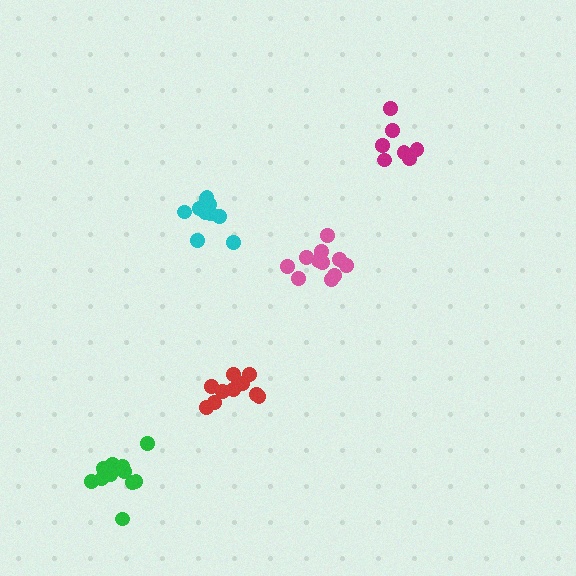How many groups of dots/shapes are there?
There are 5 groups.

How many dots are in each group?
Group 1: 10 dots, Group 2: 11 dots, Group 3: 10 dots, Group 4: 7 dots, Group 5: 12 dots (50 total).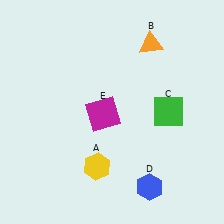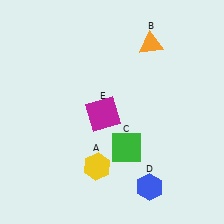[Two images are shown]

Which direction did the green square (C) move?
The green square (C) moved left.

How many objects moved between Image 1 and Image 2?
1 object moved between the two images.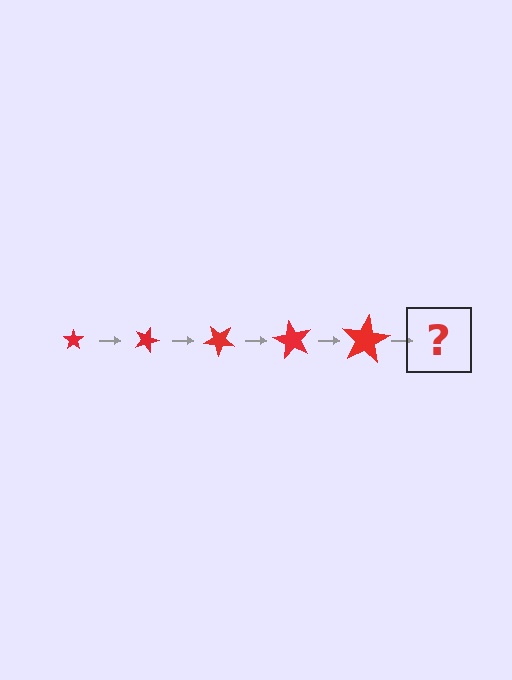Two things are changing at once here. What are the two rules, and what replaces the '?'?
The two rules are that the star grows larger each step and it rotates 20 degrees each step. The '?' should be a star, larger than the previous one and rotated 100 degrees from the start.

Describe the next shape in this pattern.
It should be a star, larger than the previous one and rotated 100 degrees from the start.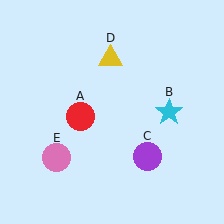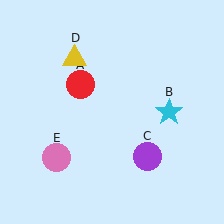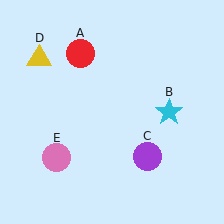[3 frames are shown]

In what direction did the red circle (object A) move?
The red circle (object A) moved up.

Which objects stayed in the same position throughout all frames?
Cyan star (object B) and purple circle (object C) and pink circle (object E) remained stationary.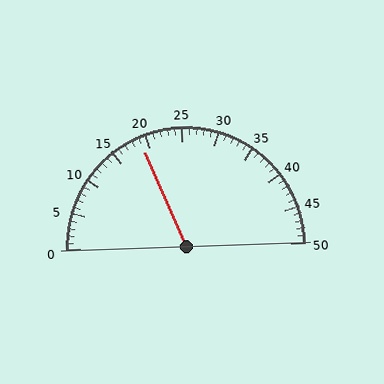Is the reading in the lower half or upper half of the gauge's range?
The reading is in the lower half of the range (0 to 50).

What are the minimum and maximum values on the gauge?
The gauge ranges from 0 to 50.